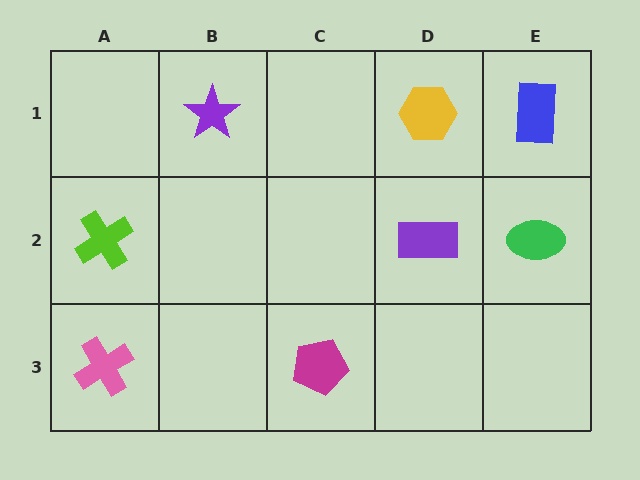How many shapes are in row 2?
3 shapes.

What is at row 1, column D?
A yellow hexagon.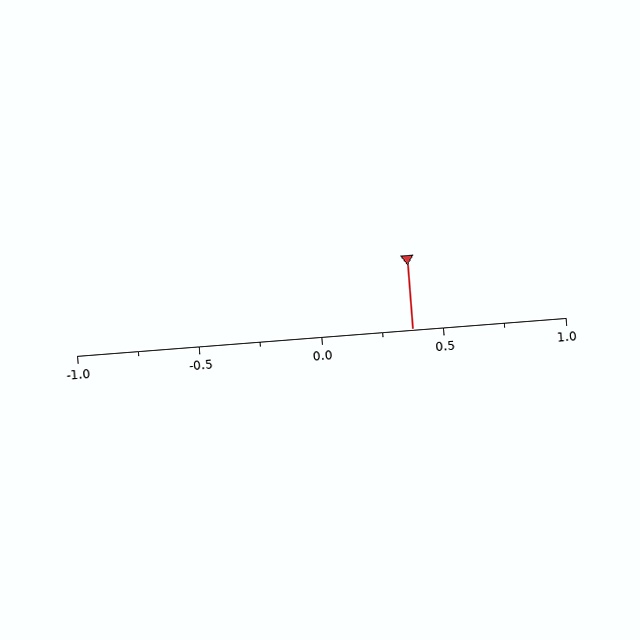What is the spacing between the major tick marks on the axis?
The major ticks are spaced 0.5 apart.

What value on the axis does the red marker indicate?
The marker indicates approximately 0.38.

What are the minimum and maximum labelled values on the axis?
The axis runs from -1.0 to 1.0.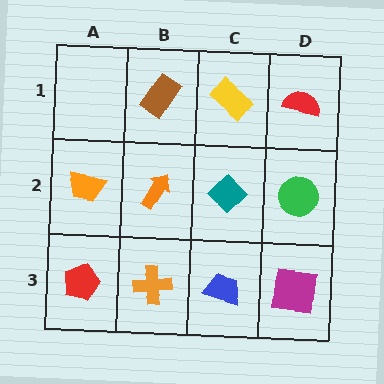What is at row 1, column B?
A brown rectangle.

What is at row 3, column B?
An orange cross.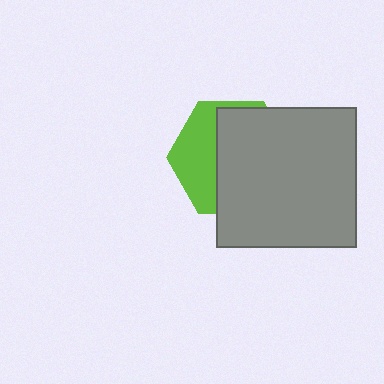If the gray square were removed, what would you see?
You would see the complete lime hexagon.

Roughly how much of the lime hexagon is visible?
A small part of it is visible (roughly 37%).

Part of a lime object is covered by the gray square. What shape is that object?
It is a hexagon.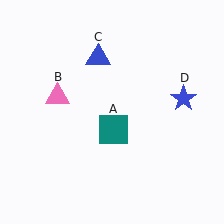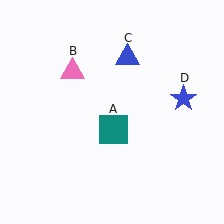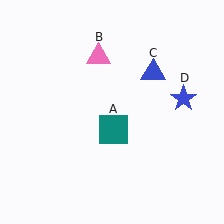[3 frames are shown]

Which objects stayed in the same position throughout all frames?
Teal square (object A) and blue star (object D) remained stationary.